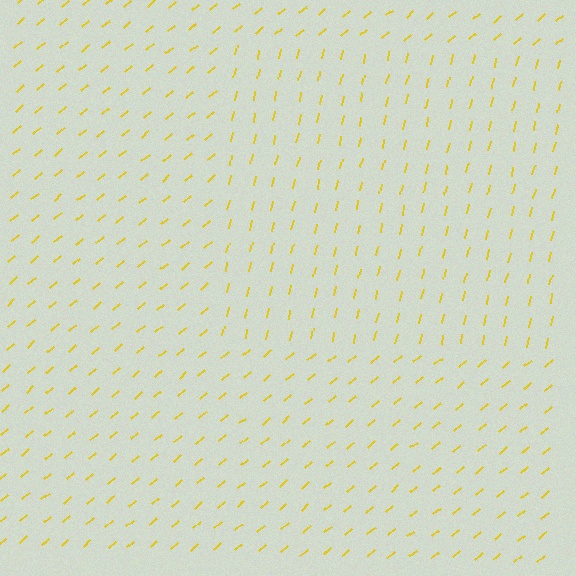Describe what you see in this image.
The image is filled with small yellow line segments. A rectangle region in the image has lines oriented differently from the surrounding lines, creating a visible texture boundary.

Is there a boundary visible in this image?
Yes, there is a texture boundary formed by a change in line orientation.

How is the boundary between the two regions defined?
The boundary is defined purely by a change in line orientation (approximately 37 degrees difference). All lines are the same color and thickness.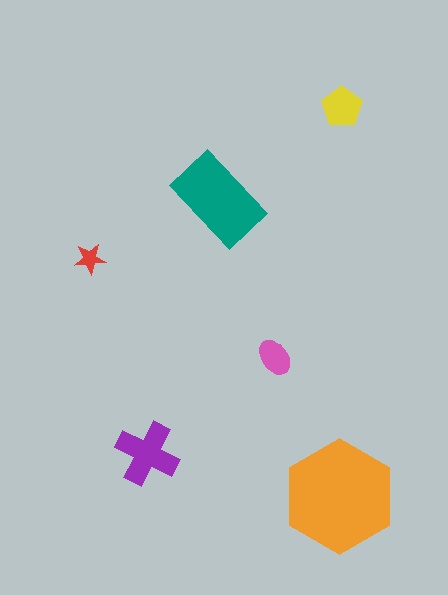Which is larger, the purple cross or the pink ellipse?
The purple cross.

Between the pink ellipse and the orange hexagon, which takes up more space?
The orange hexagon.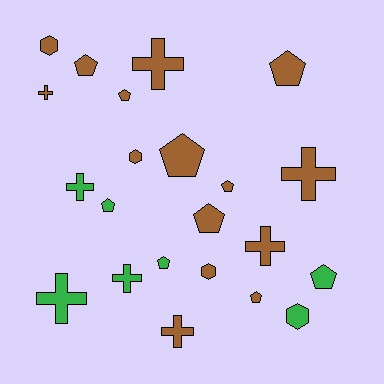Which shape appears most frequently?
Pentagon, with 10 objects.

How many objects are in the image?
There are 22 objects.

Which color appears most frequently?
Brown, with 15 objects.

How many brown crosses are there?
There are 5 brown crosses.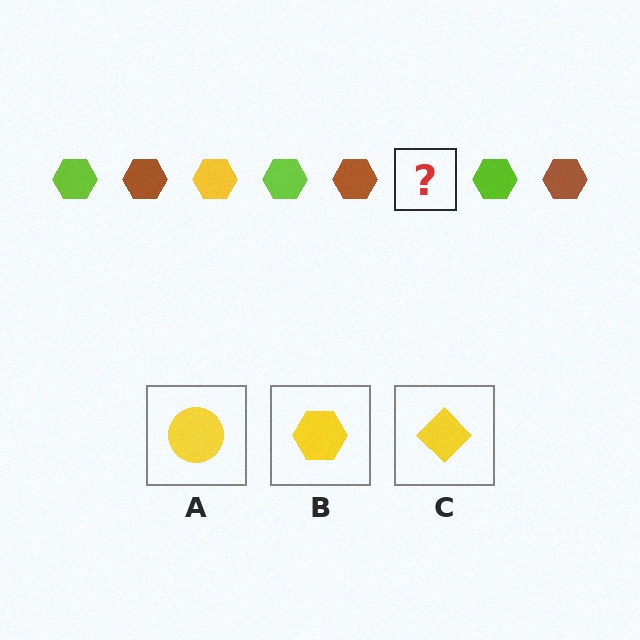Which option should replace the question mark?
Option B.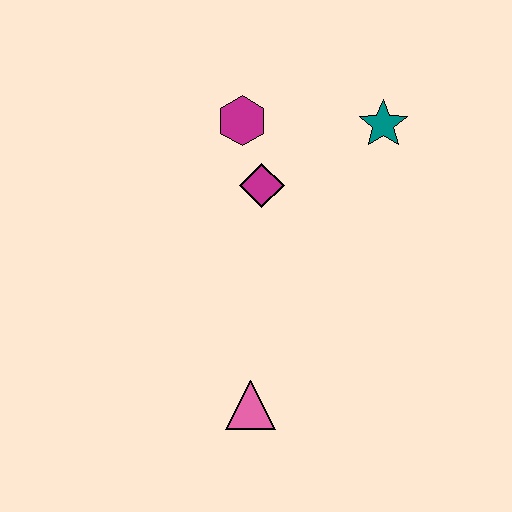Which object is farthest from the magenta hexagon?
The pink triangle is farthest from the magenta hexagon.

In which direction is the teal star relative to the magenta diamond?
The teal star is to the right of the magenta diamond.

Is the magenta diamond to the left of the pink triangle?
No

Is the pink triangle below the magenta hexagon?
Yes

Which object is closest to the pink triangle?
The magenta diamond is closest to the pink triangle.